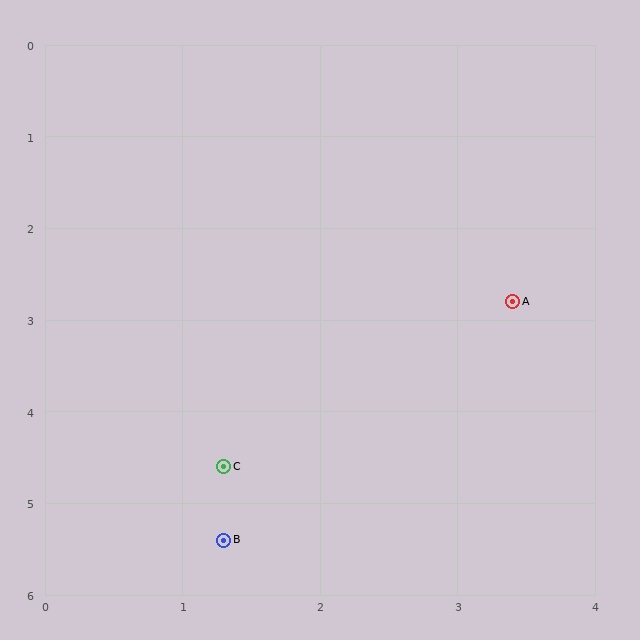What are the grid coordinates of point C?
Point C is at approximately (1.3, 4.6).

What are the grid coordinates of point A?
Point A is at approximately (3.4, 2.8).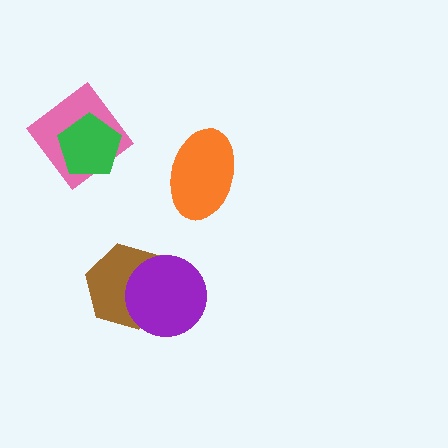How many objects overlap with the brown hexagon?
1 object overlaps with the brown hexagon.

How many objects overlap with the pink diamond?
1 object overlaps with the pink diamond.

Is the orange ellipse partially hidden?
No, no other shape covers it.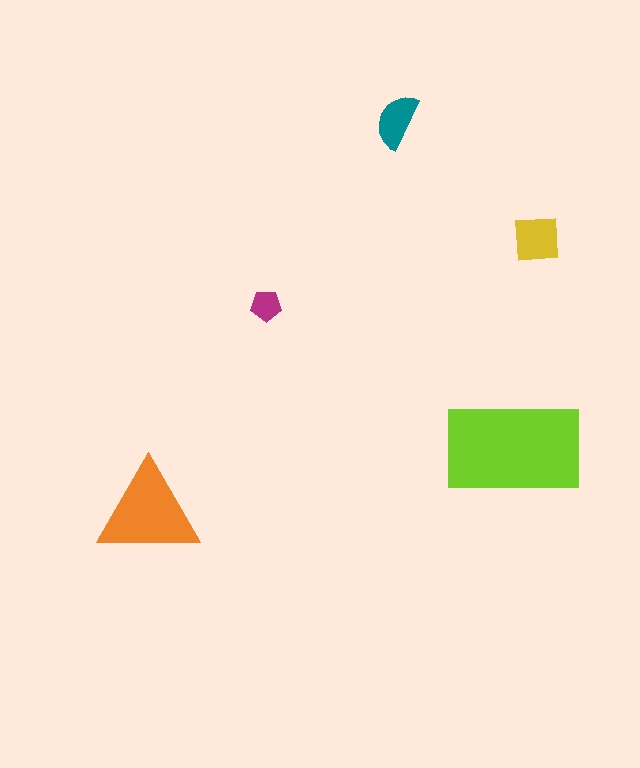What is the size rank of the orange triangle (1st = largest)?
2nd.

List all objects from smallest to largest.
The magenta pentagon, the teal semicircle, the yellow square, the orange triangle, the lime rectangle.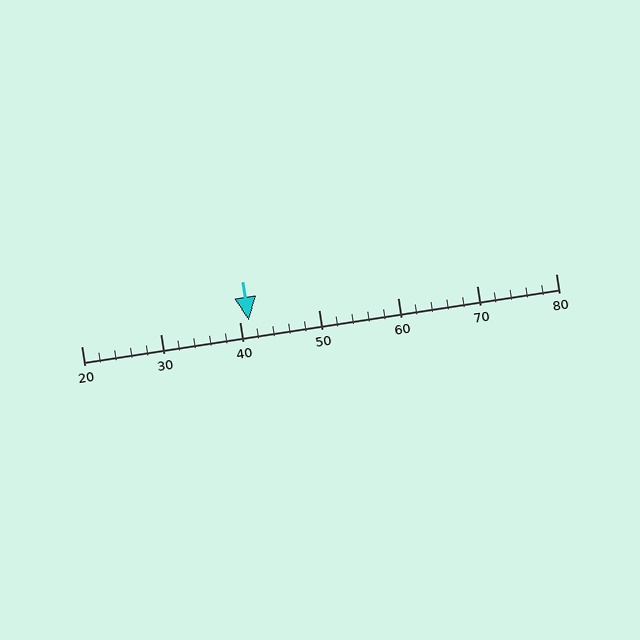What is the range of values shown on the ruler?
The ruler shows values from 20 to 80.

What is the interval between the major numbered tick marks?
The major tick marks are spaced 10 units apart.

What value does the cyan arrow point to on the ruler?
The cyan arrow points to approximately 41.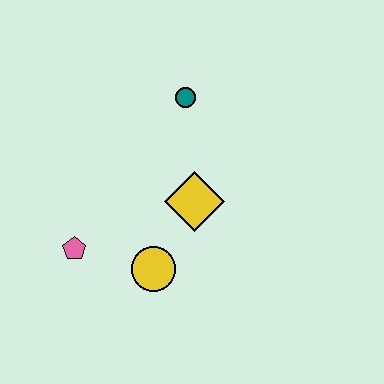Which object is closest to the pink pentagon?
The yellow circle is closest to the pink pentagon.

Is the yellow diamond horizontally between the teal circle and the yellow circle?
No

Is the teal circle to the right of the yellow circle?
Yes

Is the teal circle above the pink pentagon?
Yes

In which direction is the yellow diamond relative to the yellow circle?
The yellow diamond is above the yellow circle.